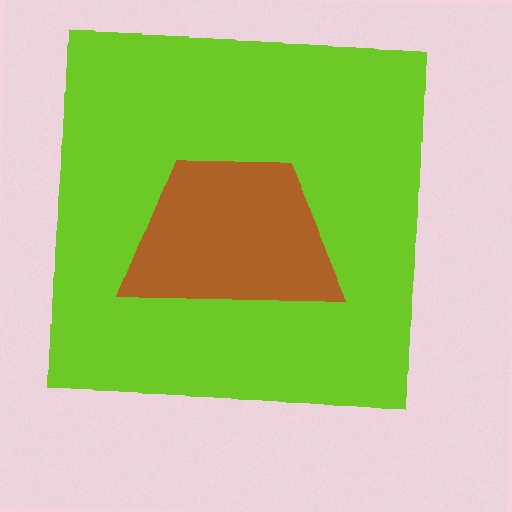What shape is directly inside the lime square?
The brown trapezoid.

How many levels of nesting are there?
2.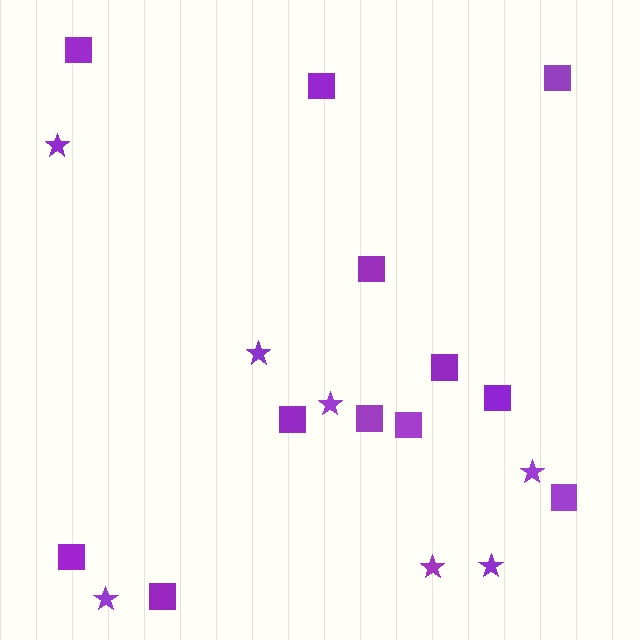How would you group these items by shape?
There are 2 groups: one group of squares (12) and one group of stars (7).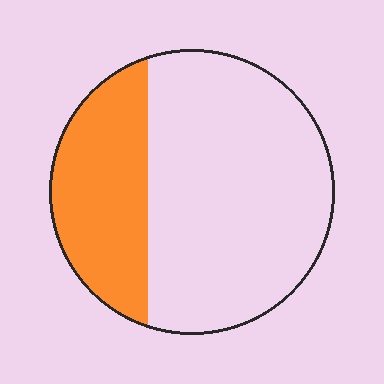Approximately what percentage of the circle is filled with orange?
Approximately 30%.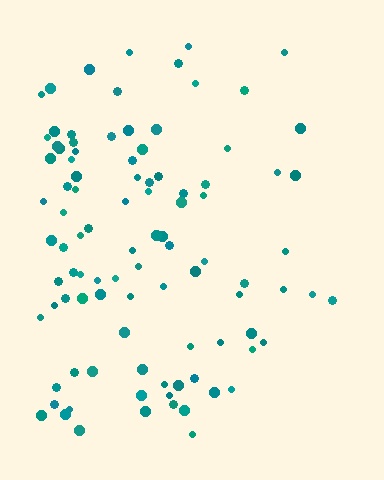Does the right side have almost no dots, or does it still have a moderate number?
Still a moderate number, just noticeably fewer than the left.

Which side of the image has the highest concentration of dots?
The left.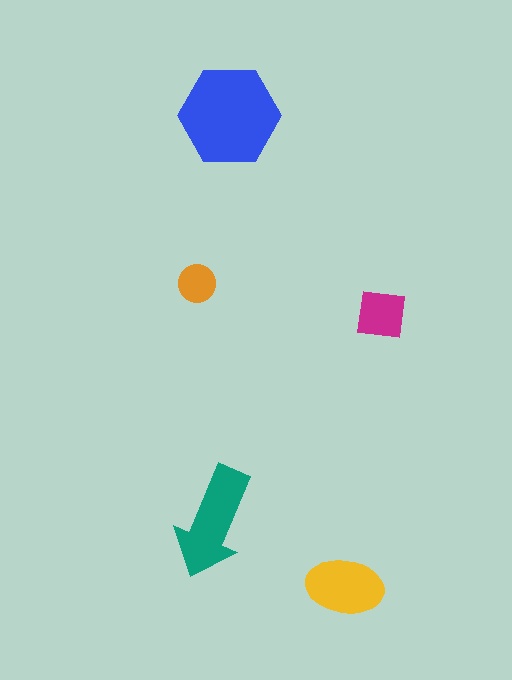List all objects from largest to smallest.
The blue hexagon, the teal arrow, the yellow ellipse, the magenta square, the orange circle.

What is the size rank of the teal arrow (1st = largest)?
2nd.